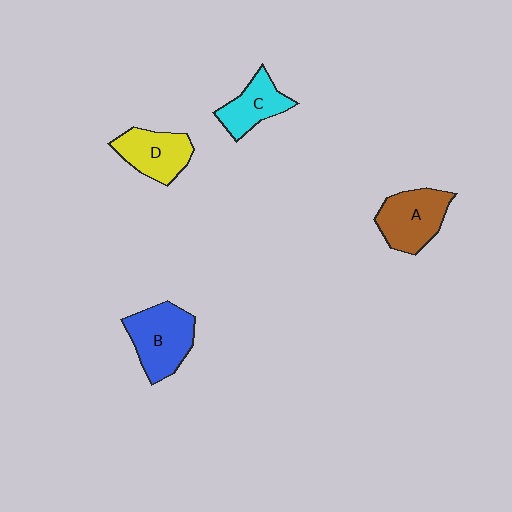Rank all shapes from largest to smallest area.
From largest to smallest: B (blue), A (brown), D (yellow), C (cyan).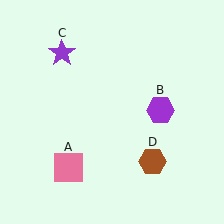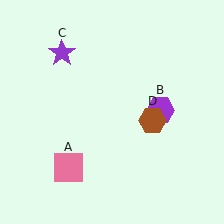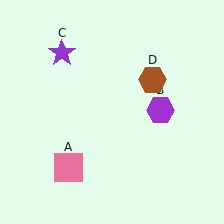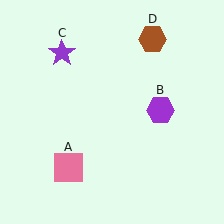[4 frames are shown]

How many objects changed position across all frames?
1 object changed position: brown hexagon (object D).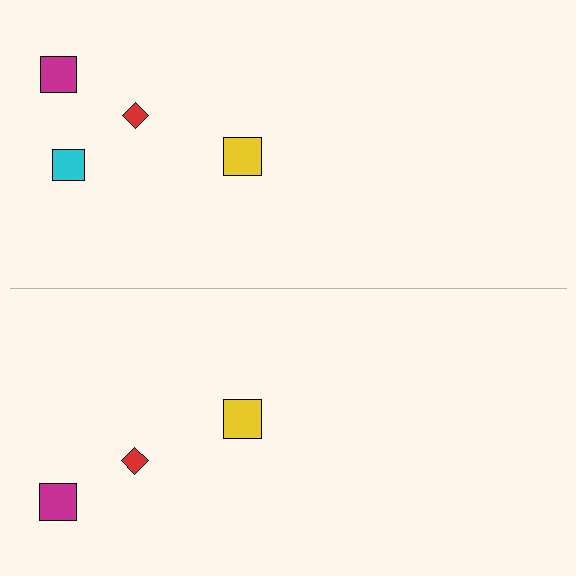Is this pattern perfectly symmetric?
No, the pattern is not perfectly symmetric. A cyan square is missing from the bottom side.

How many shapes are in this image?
There are 7 shapes in this image.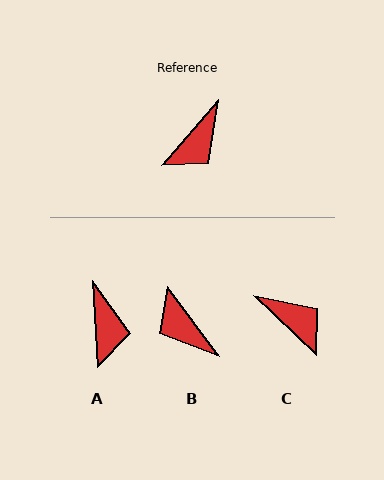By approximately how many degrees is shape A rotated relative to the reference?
Approximately 44 degrees counter-clockwise.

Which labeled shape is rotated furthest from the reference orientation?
B, about 102 degrees away.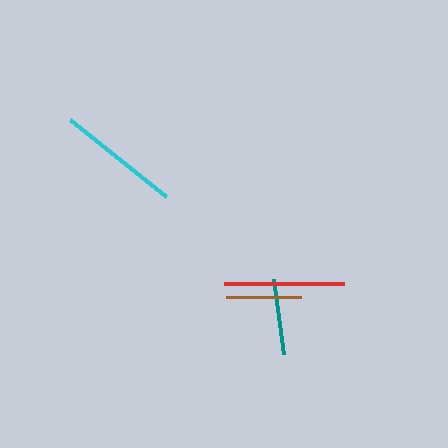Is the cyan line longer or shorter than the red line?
The cyan line is longer than the red line.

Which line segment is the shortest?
The teal line is the shortest at approximately 75 pixels.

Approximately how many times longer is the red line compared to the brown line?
The red line is approximately 1.6 times the length of the brown line.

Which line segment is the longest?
The cyan line is the longest at approximately 123 pixels.